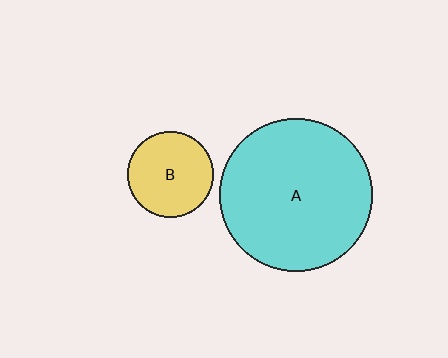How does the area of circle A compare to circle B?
Approximately 3.2 times.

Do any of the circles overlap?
No, none of the circles overlap.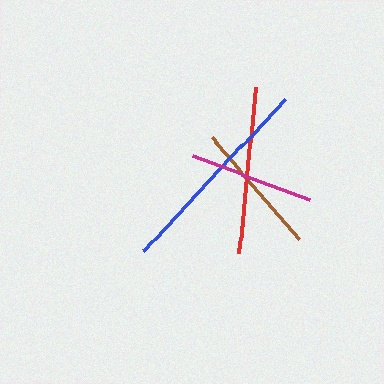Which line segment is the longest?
The blue line is the longest at approximately 207 pixels.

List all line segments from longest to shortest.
From longest to shortest: blue, red, brown, magenta.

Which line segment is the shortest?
The magenta line is the shortest at approximately 125 pixels.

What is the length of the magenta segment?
The magenta segment is approximately 125 pixels long.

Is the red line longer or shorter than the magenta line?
The red line is longer than the magenta line.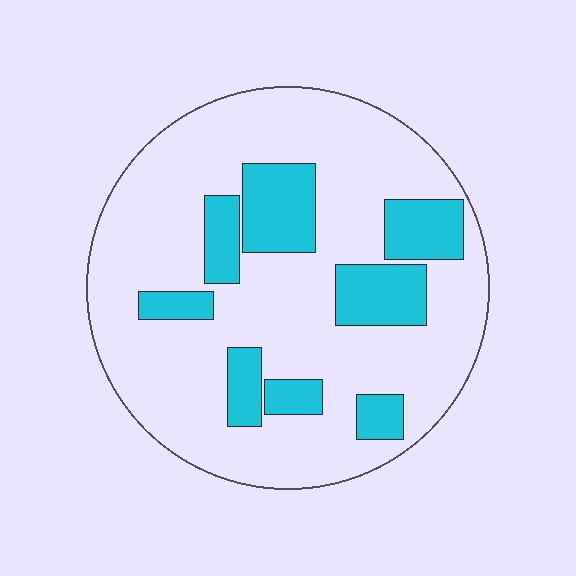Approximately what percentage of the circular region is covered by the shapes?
Approximately 25%.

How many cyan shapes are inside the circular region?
8.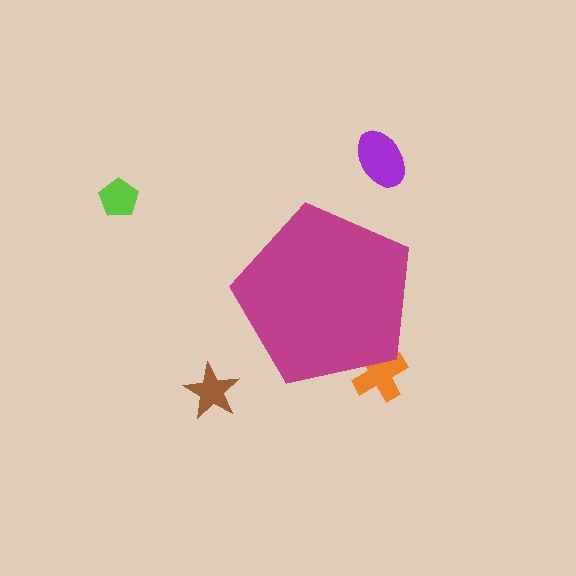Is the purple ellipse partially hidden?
No, the purple ellipse is fully visible.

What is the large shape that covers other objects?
A magenta pentagon.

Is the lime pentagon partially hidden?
No, the lime pentagon is fully visible.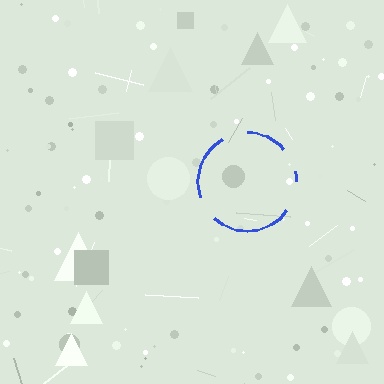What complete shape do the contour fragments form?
The contour fragments form a circle.